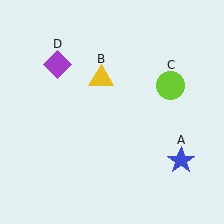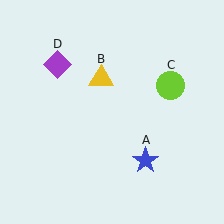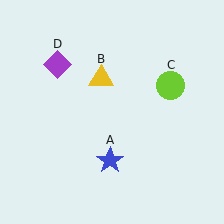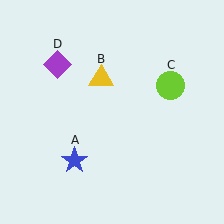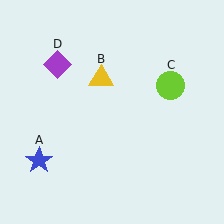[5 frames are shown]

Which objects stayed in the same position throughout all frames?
Yellow triangle (object B) and lime circle (object C) and purple diamond (object D) remained stationary.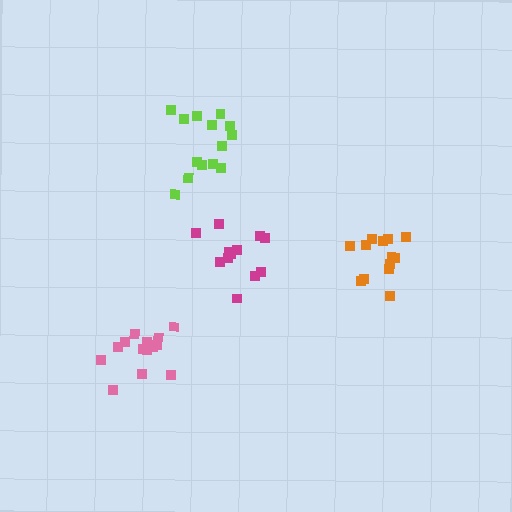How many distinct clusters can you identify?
There are 4 distinct clusters.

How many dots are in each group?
Group 1: 12 dots, Group 2: 14 dots, Group 3: 13 dots, Group 4: 14 dots (53 total).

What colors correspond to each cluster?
The clusters are colored: magenta, lime, orange, pink.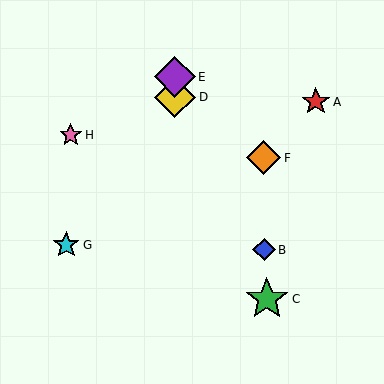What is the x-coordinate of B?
Object B is at x≈264.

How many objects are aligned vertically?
2 objects (D, E) are aligned vertically.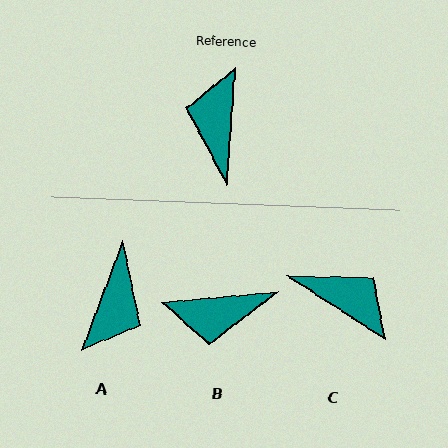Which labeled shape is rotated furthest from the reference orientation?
A, about 163 degrees away.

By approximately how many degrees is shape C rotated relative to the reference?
Approximately 119 degrees clockwise.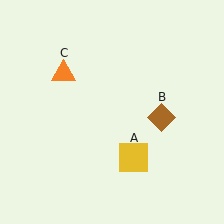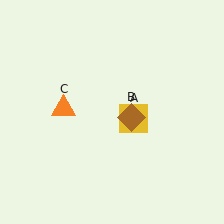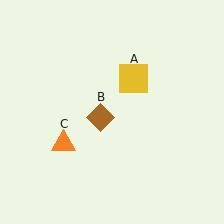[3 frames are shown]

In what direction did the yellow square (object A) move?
The yellow square (object A) moved up.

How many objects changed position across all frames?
3 objects changed position: yellow square (object A), brown diamond (object B), orange triangle (object C).